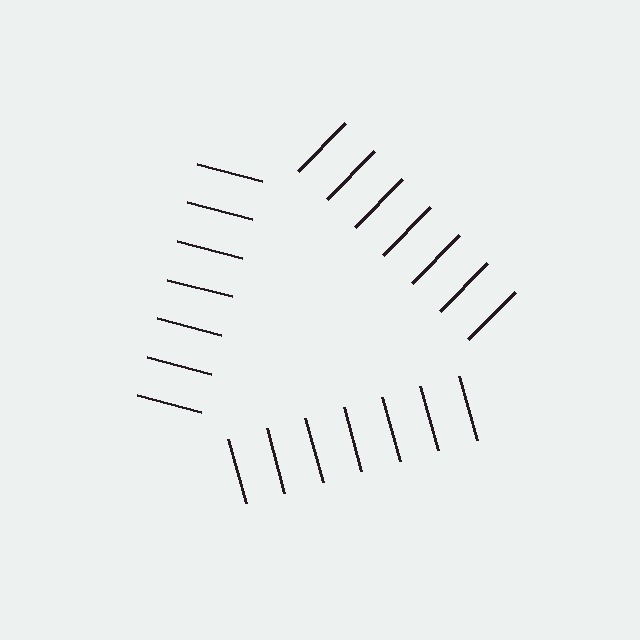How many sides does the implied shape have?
3 sides — the line-ends trace a triangle.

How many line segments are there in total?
21 — 7 along each of the 3 edges.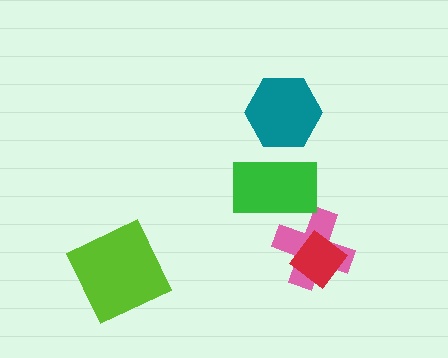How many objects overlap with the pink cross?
2 objects overlap with the pink cross.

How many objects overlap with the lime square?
0 objects overlap with the lime square.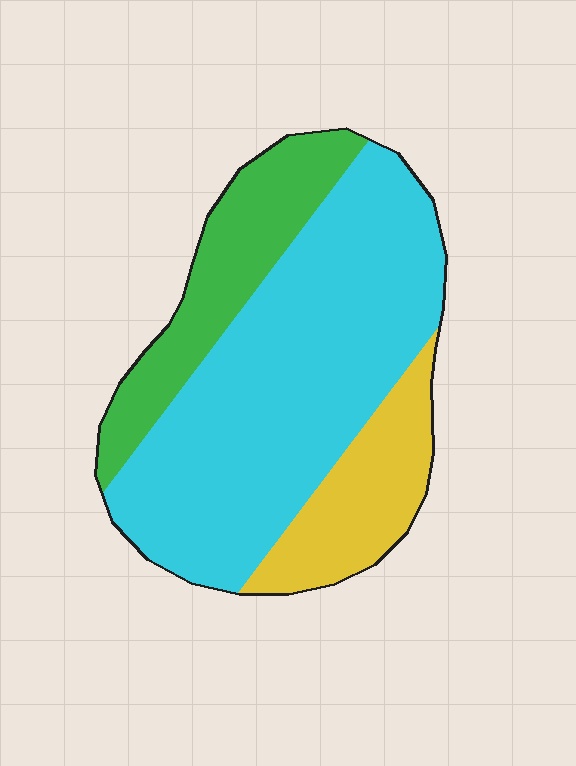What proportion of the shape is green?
Green takes up about one fifth (1/5) of the shape.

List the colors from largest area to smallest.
From largest to smallest: cyan, green, yellow.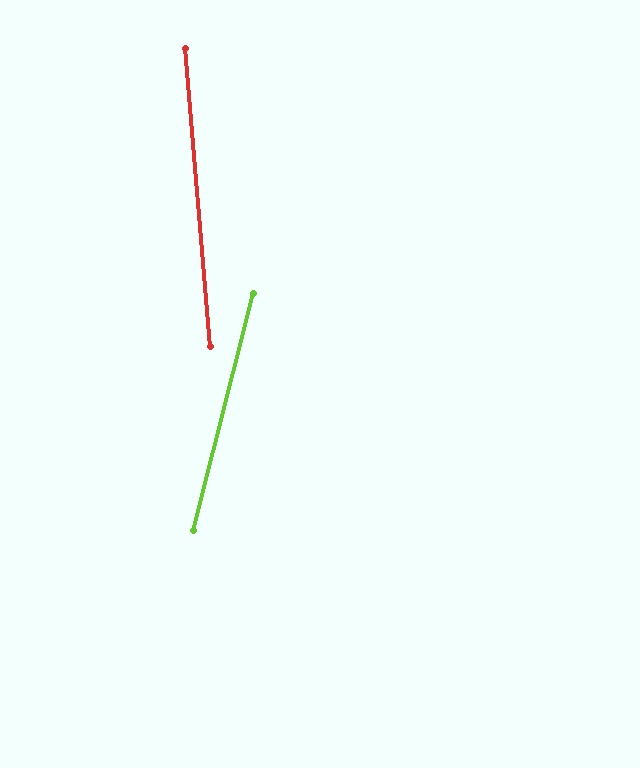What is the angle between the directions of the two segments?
Approximately 19 degrees.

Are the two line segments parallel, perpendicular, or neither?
Neither parallel nor perpendicular — they differ by about 19°.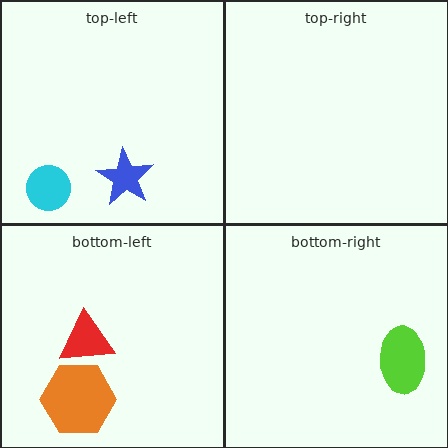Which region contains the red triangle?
The bottom-left region.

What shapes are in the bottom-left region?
The orange hexagon, the red triangle.